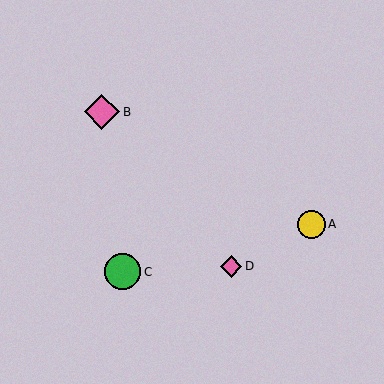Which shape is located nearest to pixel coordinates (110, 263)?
The green circle (labeled C) at (123, 272) is nearest to that location.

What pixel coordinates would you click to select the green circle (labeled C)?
Click at (123, 272) to select the green circle C.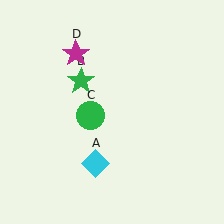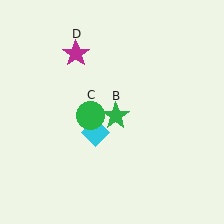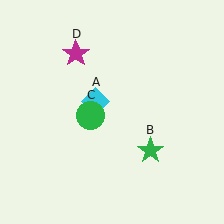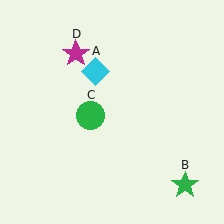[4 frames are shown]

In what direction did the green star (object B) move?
The green star (object B) moved down and to the right.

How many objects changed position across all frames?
2 objects changed position: cyan diamond (object A), green star (object B).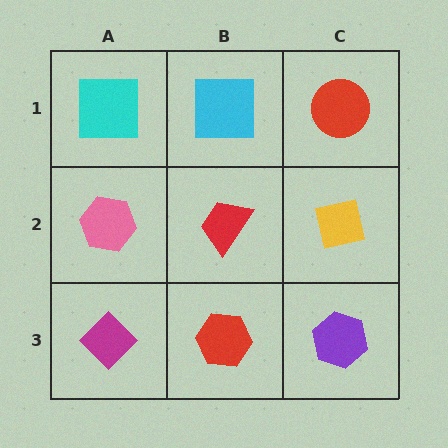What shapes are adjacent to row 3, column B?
A red trapezoid (row 2, column B), a magenta diamond (row 3, column A), a purple hexagon (row 3, column C).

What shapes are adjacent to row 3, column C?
A yellow square (row 2, column C), a red hexagon (row 3, column B).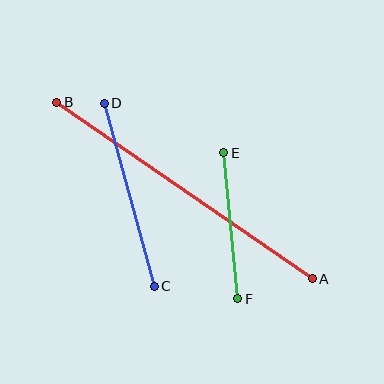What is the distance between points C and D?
The distance is approximately 190 pixels.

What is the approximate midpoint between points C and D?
The midpoint is at approximately (129, 195) pixels.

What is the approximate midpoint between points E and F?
The midpoint is at approximately (231, 226) pixels.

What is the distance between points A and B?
The distance is approximately 310 pixels.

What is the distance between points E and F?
The distance is approximately 147 pixels.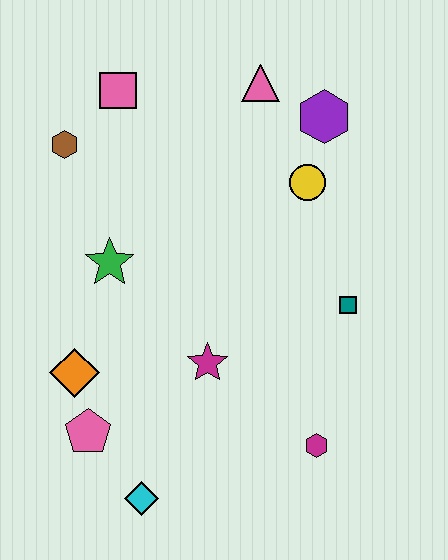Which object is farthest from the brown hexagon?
The magenta hexagon is farthest from the brown hexagon.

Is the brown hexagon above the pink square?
No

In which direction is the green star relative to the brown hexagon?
The green star is below the brown hexagon.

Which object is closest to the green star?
The orange diamond is closest to the green star.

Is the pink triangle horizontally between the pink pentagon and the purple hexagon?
Yes